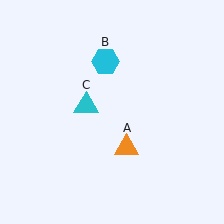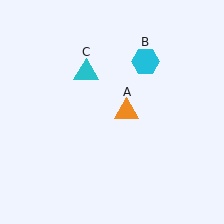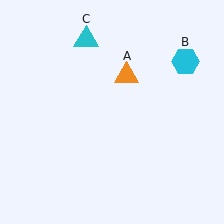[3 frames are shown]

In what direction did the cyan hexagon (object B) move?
The cyan hexagon (object B) moved right.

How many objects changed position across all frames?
3 objects changed position: orange triangle (object A), cyan hexagon (object B), cyan triangle (object C).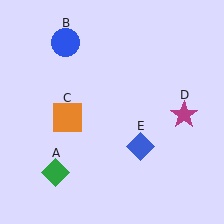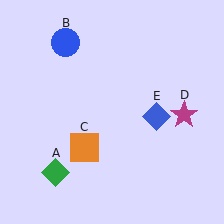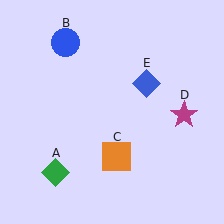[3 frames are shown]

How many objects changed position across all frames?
2 objects changed position: orange square (object C), blue diamond (object E).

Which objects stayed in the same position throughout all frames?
Green diamond (object A) and blue circle (object B) and magenta star (object D) remained stationary.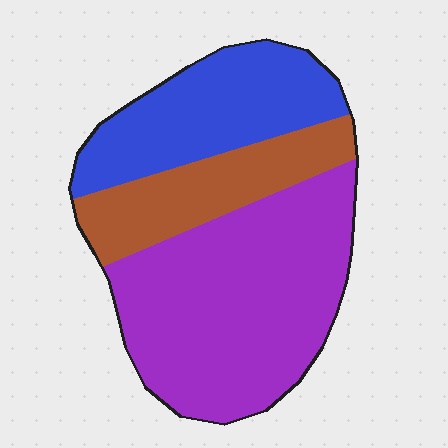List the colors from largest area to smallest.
From largest to smallest: purple, blue, brown.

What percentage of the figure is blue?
Blue covers 28% of the figure.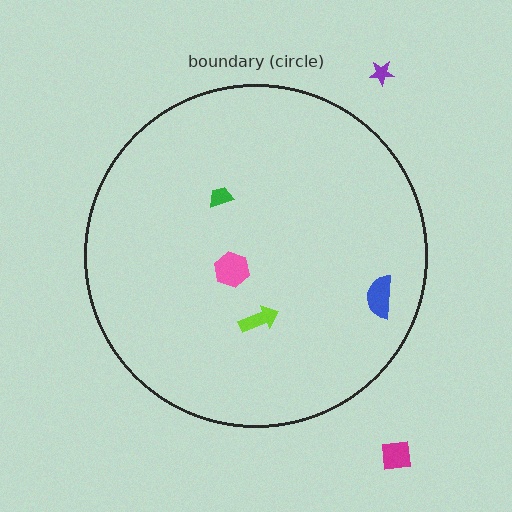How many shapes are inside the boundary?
4 inside, 2 outside.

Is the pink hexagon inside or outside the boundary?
Inside.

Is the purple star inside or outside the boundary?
Outside.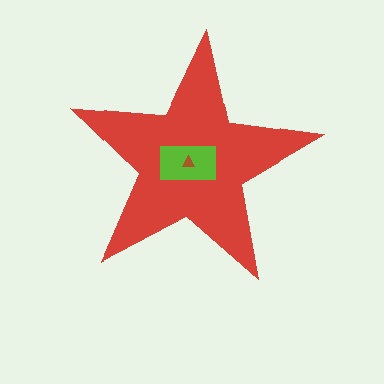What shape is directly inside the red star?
The lime rectangle.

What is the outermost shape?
The red star.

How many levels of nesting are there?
3.